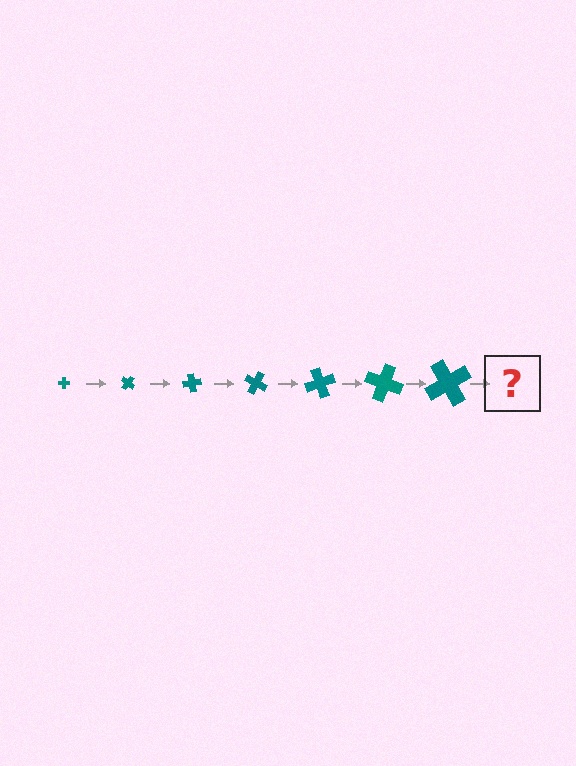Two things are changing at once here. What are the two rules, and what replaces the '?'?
The two rules are that the cross grows larger each step and it rotates 40 degrees each step. The '?' should be a cross, larger than the previous one and rotated 280 degrees from the start.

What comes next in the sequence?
The next element should be a cross, larger than the previous one and rotated 280 degrees from the start.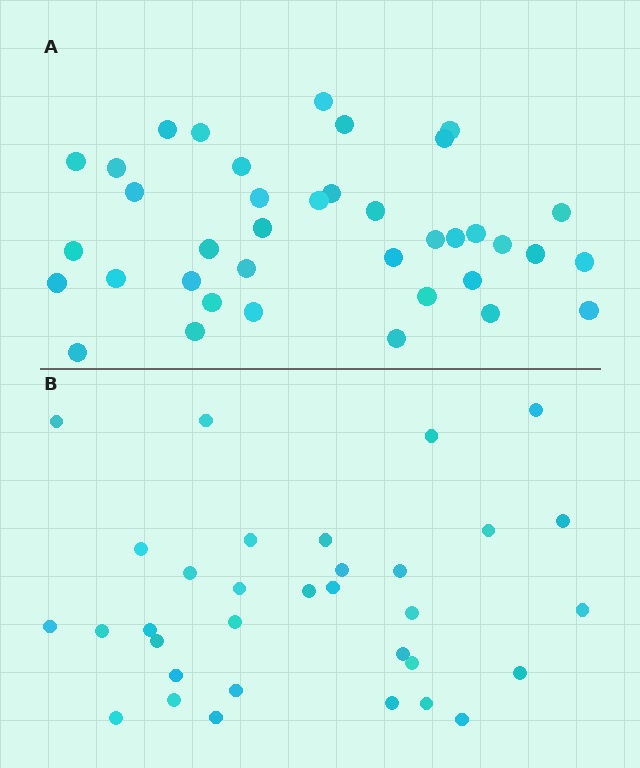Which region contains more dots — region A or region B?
Region A (the top region) has more dots.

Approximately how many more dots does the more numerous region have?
Region A has about 5 more dots than region B.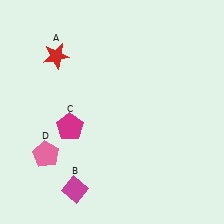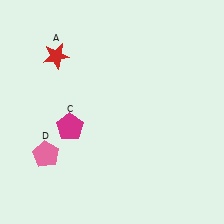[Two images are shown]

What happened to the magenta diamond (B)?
The magenta diamond (B) was removed in Image 2. It was in the bottom-left area of Image 1.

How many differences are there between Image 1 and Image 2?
There is 1 difference between the two images.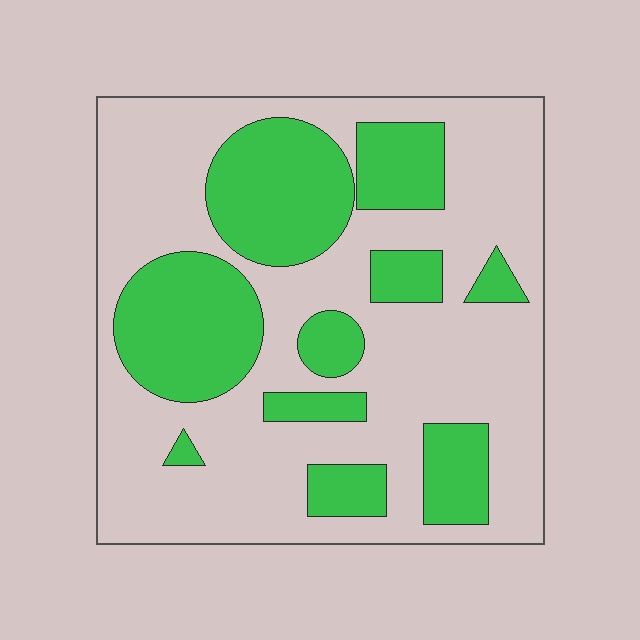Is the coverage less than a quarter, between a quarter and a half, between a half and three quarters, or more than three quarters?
Between a quarter and a half.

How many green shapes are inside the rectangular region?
10.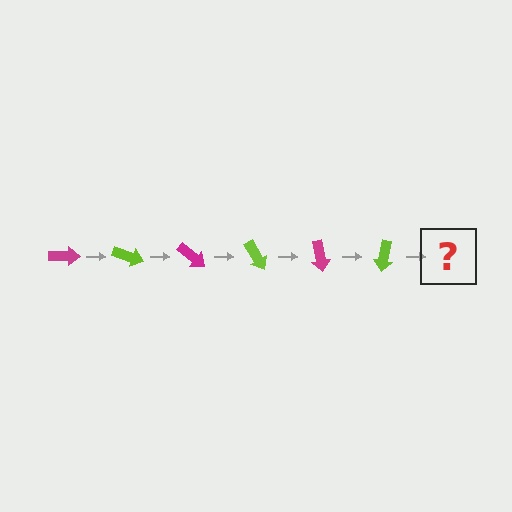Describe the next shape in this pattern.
It should be a magenta arrow, rotated 120 degrees from the start.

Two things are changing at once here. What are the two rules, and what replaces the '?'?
The two rules are that it rotates 20 degrees each step and the color cycles through magenta and lime. The '?' should be a magenta arrow, rotated 120 degrees from the start.